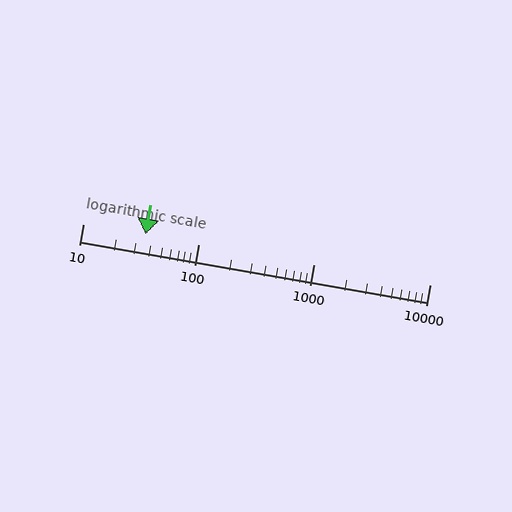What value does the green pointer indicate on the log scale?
The pointer indicates approximately 35.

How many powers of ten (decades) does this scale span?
The scale spans 3 decades, from 10 to 10000.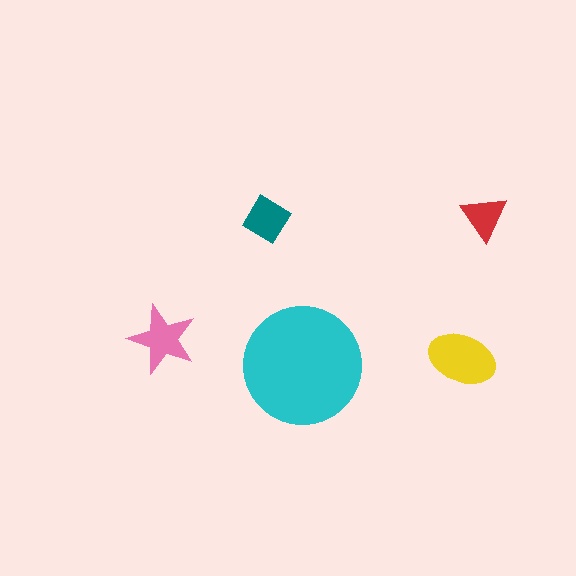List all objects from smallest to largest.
The red triangle, the teal diamond, the pink star, the yellow ellipse, the cyan circle.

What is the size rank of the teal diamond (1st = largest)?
4th.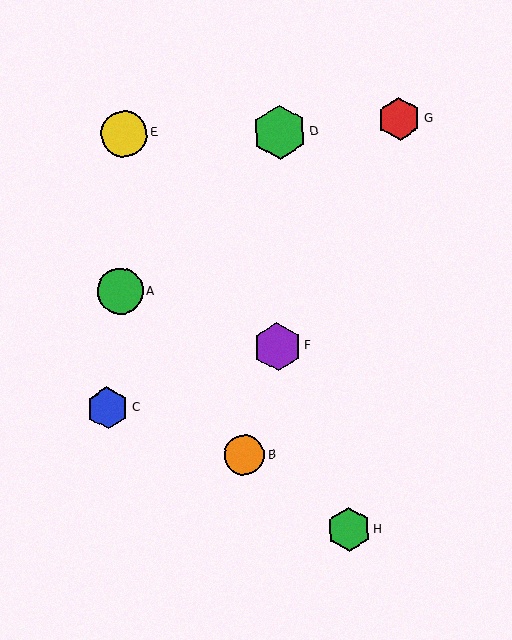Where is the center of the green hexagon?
The center of the green hexagon is at (349, 529).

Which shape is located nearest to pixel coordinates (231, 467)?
The orange circle (labeled B) at (244, 455) is nearest to that location.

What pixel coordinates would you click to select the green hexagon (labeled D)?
Click at (280, 132) to select the green hexagon D.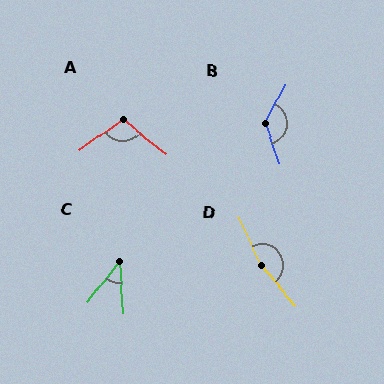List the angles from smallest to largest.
C (41°), A (105°), B (132°), D (165°).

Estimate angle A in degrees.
Approximately 105 degrees.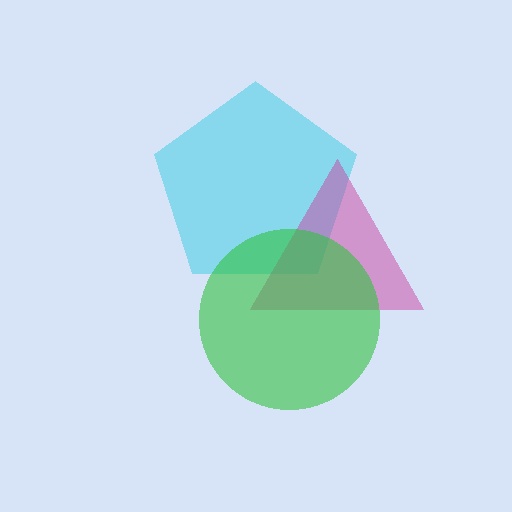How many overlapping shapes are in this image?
There are 3 overlapping shapes in the image.